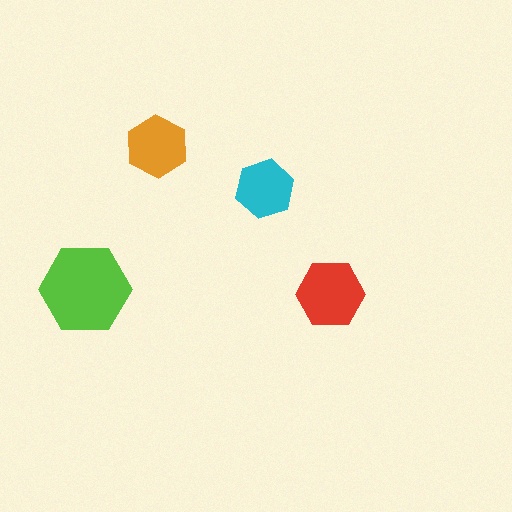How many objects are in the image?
There are 4 objects in the image.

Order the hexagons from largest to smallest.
the lime one, the red one, the orange one, the cyan one.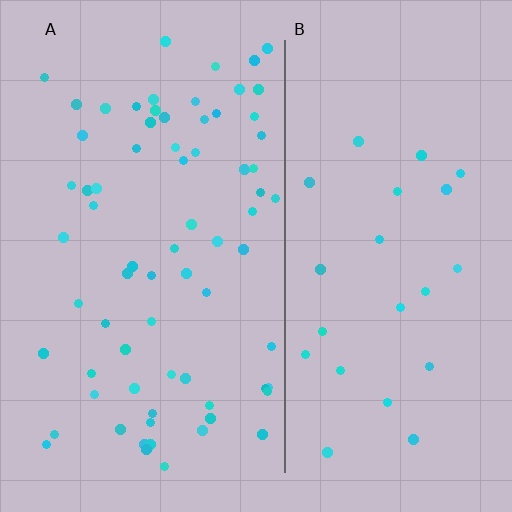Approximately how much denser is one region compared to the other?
Approximately 3.0× — region A over region B.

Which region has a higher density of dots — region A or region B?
A (the left).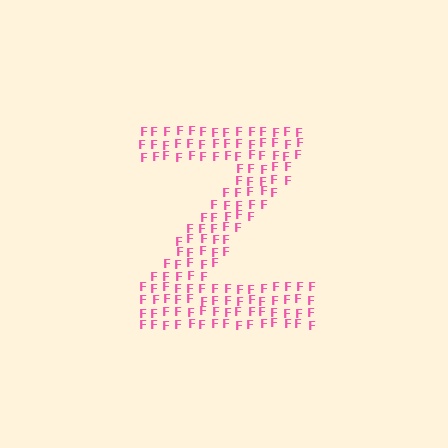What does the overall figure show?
The overall figure shows the letter Z.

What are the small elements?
The small elements are letter F's.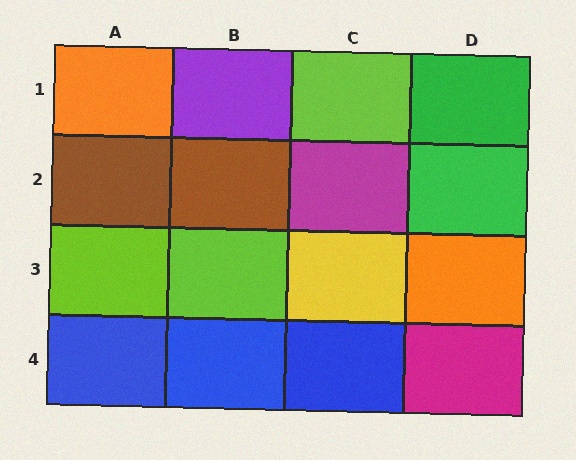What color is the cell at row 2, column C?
Magenta.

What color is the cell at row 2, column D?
Green.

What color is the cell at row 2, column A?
Brown.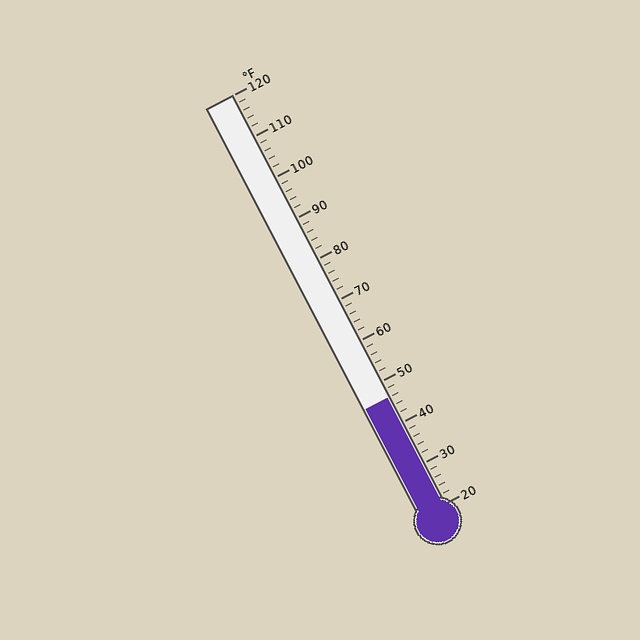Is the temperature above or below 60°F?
The temperature is below 60°F.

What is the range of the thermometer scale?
The thermometer scale ranges from 20°F to 120°F.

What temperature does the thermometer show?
The thermometer shows approximately 46°F.